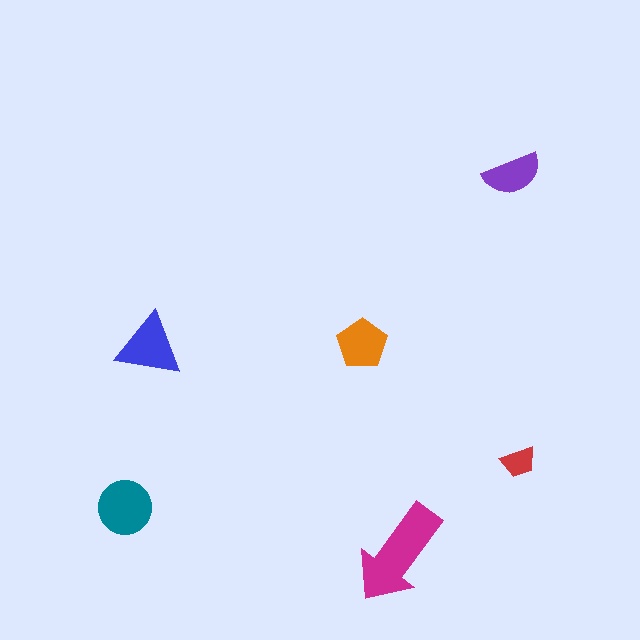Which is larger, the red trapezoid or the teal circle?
The teal circle.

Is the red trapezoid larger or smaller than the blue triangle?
Smaller.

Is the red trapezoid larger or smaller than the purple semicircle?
Smaller.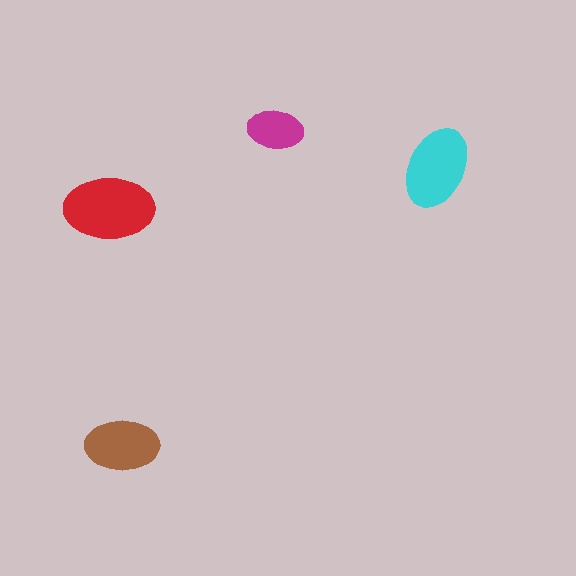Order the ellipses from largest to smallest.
the red one, the cyan one, the brown one, the magenta one.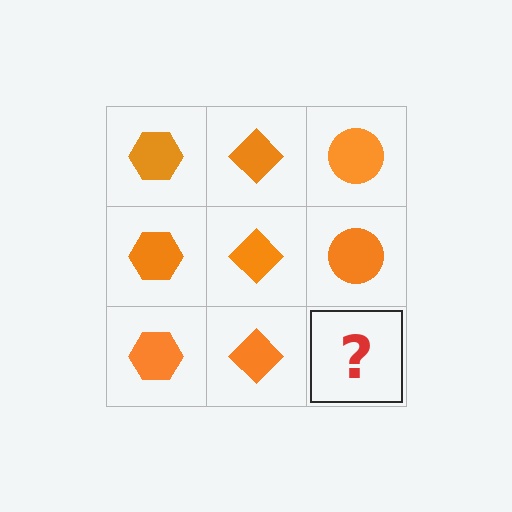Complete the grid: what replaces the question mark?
The question mark should be replaced with an orange circle.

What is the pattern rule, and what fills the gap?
The rule is that each column has a consistent shape. The gap should be filled with an orange circle.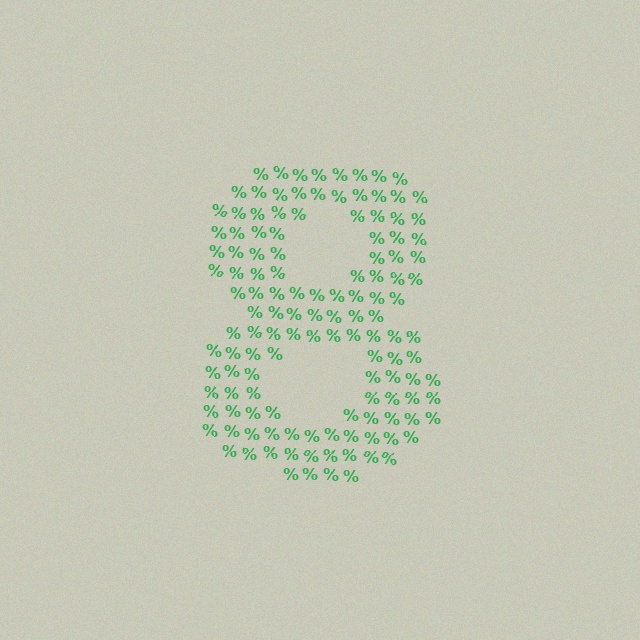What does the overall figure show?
The overall figure shows the digit 8.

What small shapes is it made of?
It is made of small percent signs.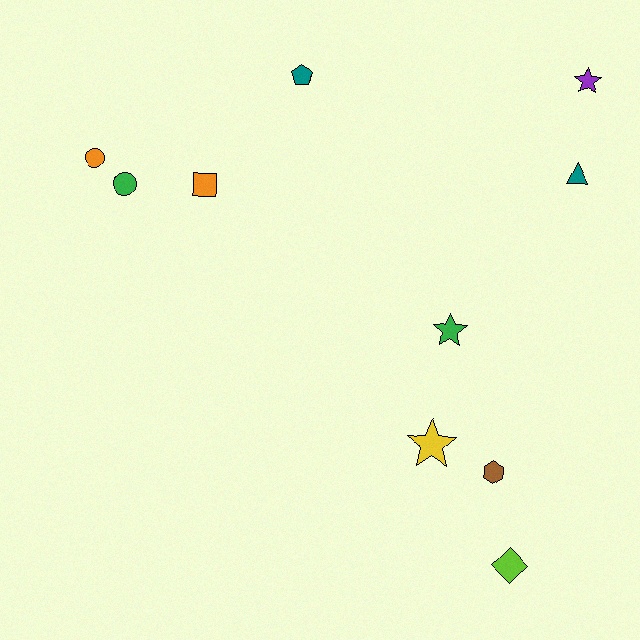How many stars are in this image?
There are 3 stars.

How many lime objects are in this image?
There is 1 lime object.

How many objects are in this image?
There are 10 objects.